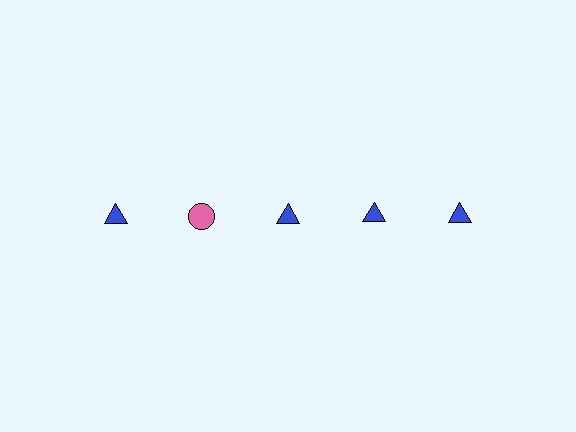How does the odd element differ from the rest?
It differs in both color (pink instead of blue) and shape (circle instead of triangle).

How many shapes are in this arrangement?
There are 5 shapes arranged in a grid pattern.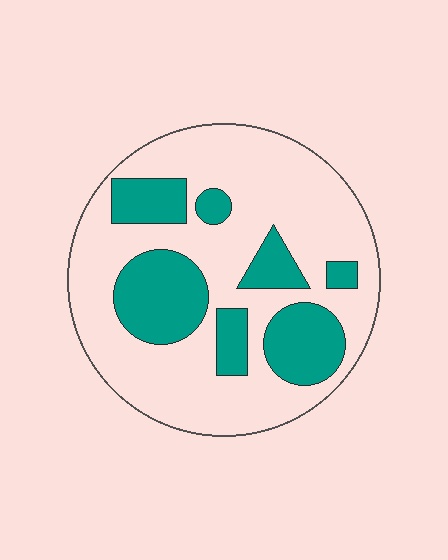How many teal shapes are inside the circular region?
7.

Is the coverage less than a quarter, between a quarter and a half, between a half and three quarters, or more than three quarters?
Between a quarter and a half.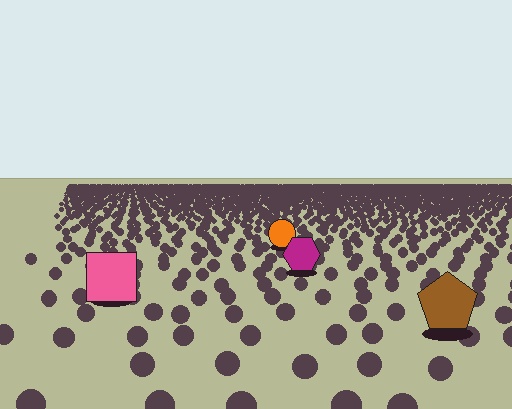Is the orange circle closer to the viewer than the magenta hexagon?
No. The magenta hexagon is closer — you can tell from the texture gradient: the ground texture is coarser near it.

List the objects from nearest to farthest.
From nearest to farthest: the brown pentagon, the pink square, the magenta hexagon, the orange circle.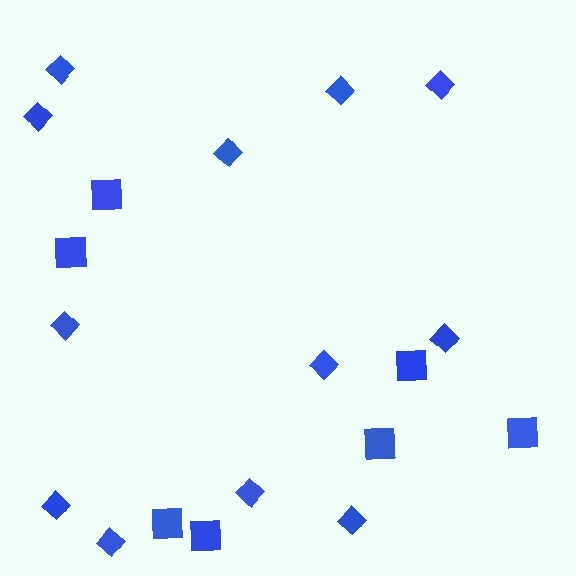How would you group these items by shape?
There are 2 groups: one group of diamonds (12) and one group of squares (7).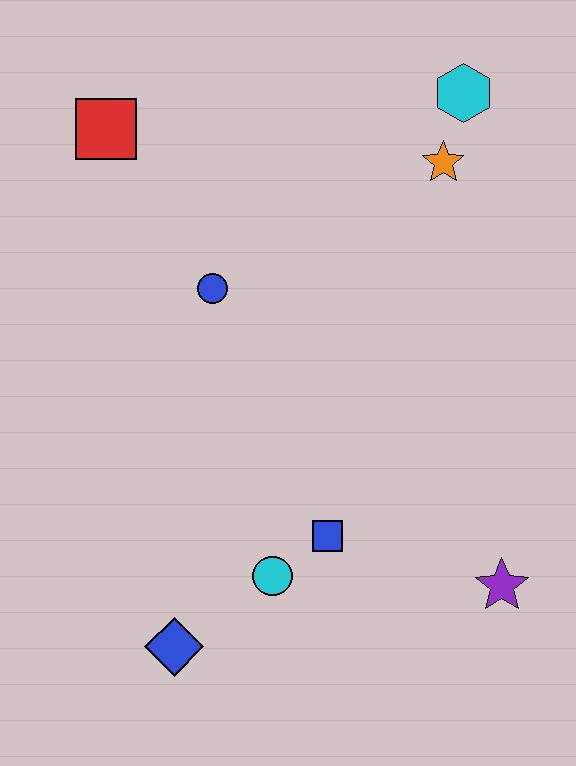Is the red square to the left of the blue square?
Yes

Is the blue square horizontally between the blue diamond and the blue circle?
No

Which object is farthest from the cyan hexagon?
The blue diamond is farthest from the cyan hexagon.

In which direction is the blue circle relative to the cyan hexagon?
The blue circle is to the left of the cyan hexagon.